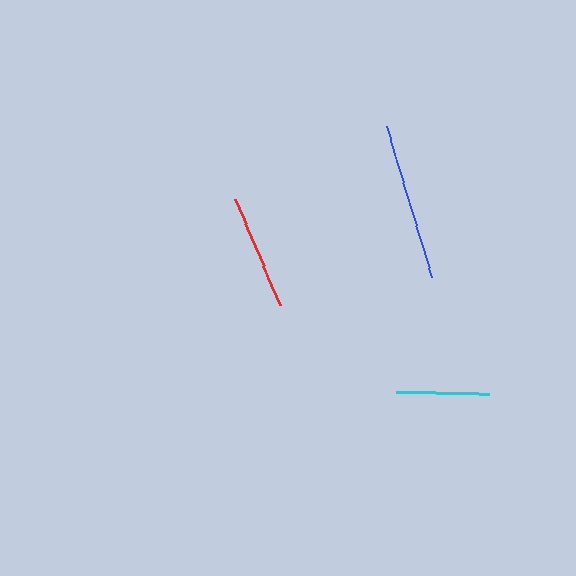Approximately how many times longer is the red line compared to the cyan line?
The red line is approximately 1.2 times the length of the cyan line.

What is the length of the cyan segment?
The cyan segment is approximately 93 pixels long.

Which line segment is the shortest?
The cyan line is the shortest at approximately 93 pixels.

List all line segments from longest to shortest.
From longest to shortest: blue, red, cyan.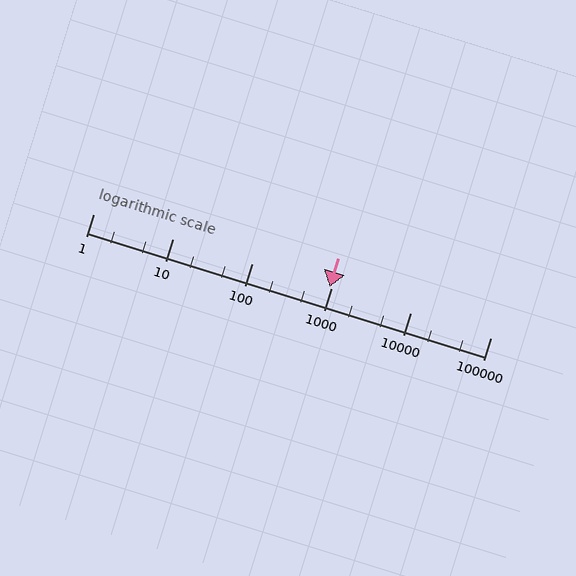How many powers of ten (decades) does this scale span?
The scale spans 5 decades, from 1 to 100000.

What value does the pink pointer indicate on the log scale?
The pointer indicates approximately 940.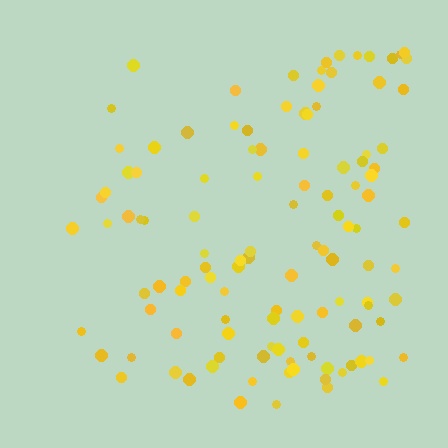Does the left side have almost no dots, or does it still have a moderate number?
Still a moderate number, just noticeably fewer than the right.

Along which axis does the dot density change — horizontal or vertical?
Horizontal.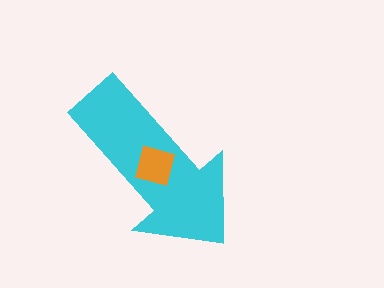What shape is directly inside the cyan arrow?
The orange square.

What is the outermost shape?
The cyan arrow.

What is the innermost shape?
The orange square.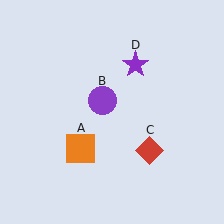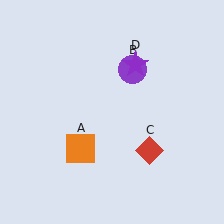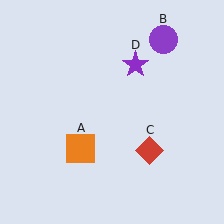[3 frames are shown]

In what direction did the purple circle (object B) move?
The purple circle (object B) moved up and to the right.